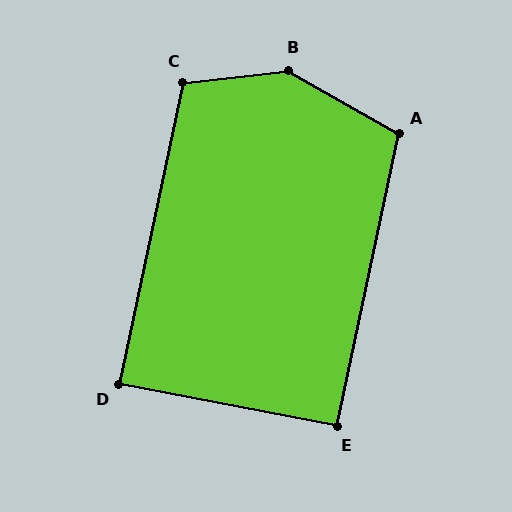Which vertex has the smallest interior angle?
D, at approximately 89 degrees.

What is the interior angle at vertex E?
Approximately 91 degrees (approximately right).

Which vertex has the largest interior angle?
B, at approximately 144 degrees.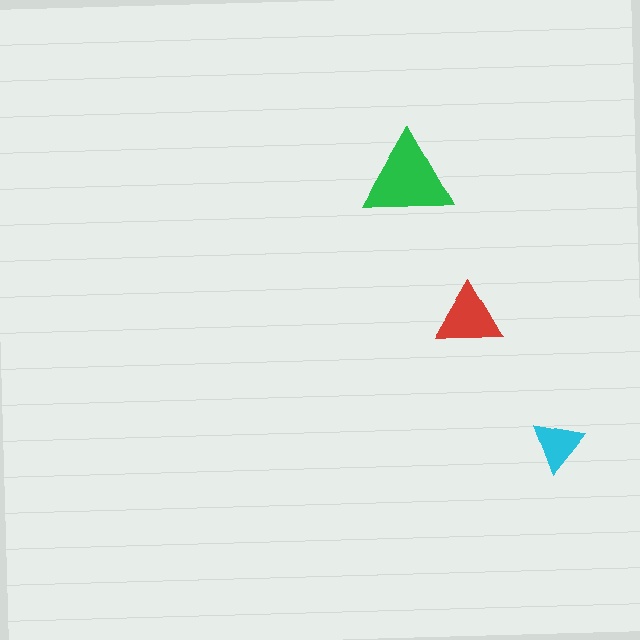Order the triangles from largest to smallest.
the green one, the red one, the cyan one.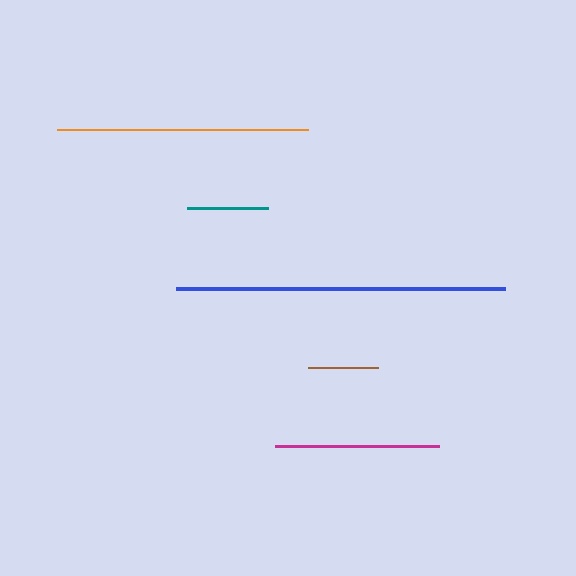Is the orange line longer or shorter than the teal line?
The orange line is longer than the teal line.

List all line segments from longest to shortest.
From longest to shortest: blue, orange, magenta, teal, brown.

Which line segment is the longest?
The blue line is the longest at approximately 330 pixels.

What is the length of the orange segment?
The orange segment is approximately 251 pixels long.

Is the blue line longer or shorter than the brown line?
The blue line is longer than the brown line.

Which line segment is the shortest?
The brown line is the shortest at approximately 70 pixels.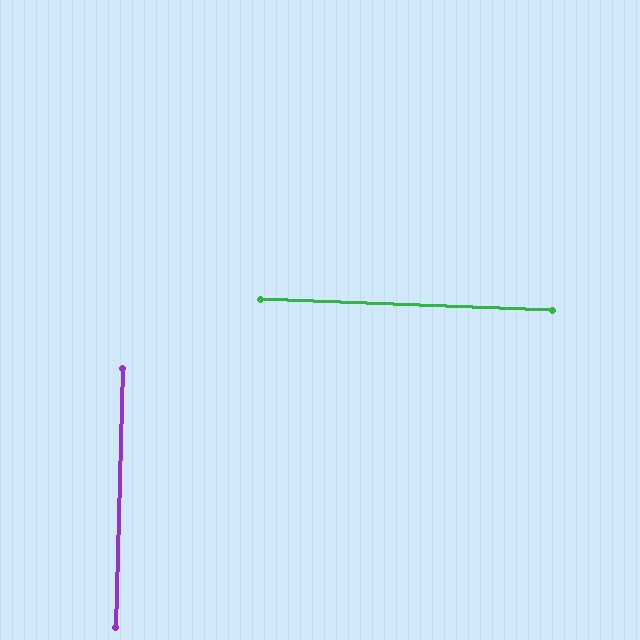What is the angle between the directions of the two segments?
Approximately 89 degrees.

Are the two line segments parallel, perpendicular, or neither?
Perpendicular — they meet at approximately 89°.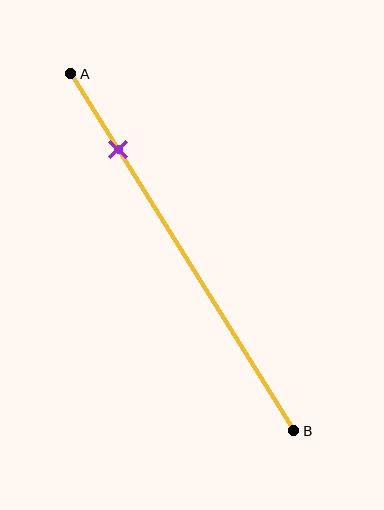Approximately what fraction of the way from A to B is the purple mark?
The purple mark is approximately 20% of the way from A to B.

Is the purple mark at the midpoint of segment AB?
No, the mark is at about 20% from A, not at the 50% midpoint.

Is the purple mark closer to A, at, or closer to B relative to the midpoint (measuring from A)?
The purple mark is closer to point A than the midpoint of segment AB.